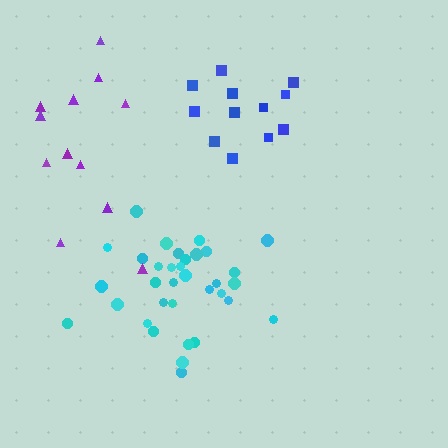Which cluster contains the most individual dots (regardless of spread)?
Cyan (34).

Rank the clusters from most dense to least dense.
cyan, blue, purple.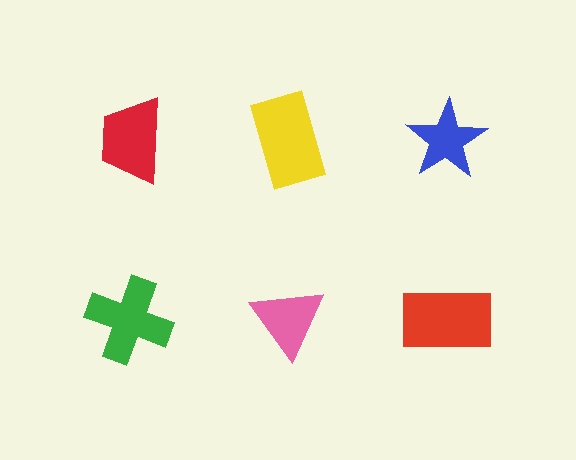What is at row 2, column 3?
A red rectangle.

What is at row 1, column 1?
A red trapezoid.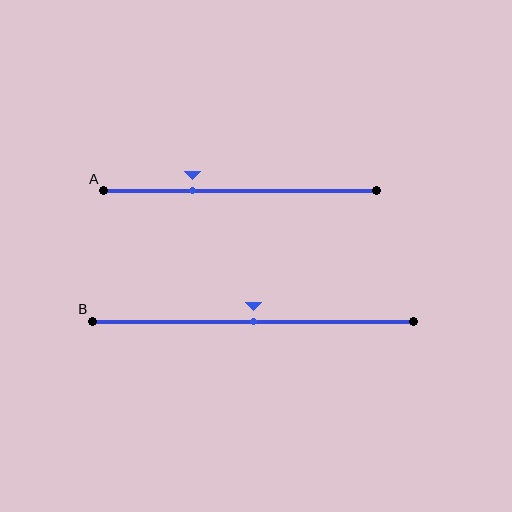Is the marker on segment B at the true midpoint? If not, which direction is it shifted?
Yes, the marker on segment B is at the true midpoint.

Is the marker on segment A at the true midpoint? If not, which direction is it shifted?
No, the marker on segment A is shifted to the left by about 18% of the segment length.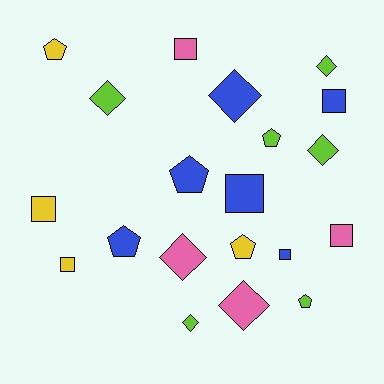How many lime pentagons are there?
There are 2 lime pentagons.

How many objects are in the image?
There are 20 objects.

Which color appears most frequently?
Lime, with 6 objects.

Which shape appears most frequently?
Square, with 7 objects.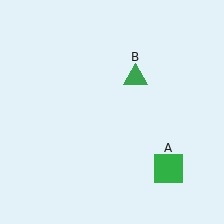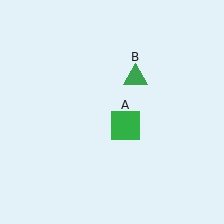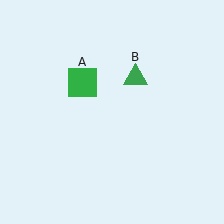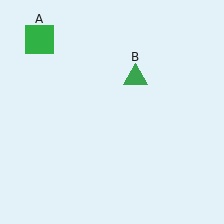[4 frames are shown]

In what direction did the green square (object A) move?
The green square (object A) moved up and to the left.